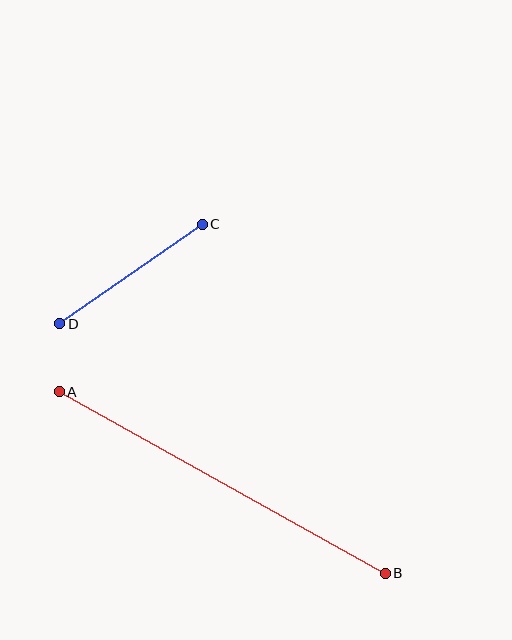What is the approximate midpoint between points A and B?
The midpoint is at approximately (222, 483) pixels.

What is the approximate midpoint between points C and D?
The midpoint is at approximately (131, 274) pixels.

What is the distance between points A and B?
The distance is approximately 373 pixels.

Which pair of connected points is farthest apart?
Points A and B are farthest apart.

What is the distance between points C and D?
The distance is approximately 174 pixels.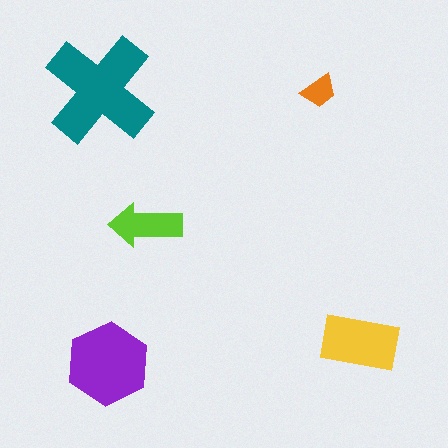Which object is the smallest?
The orange trapezoid.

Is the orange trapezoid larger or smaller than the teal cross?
Smaller.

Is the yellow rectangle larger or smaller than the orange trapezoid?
Larger.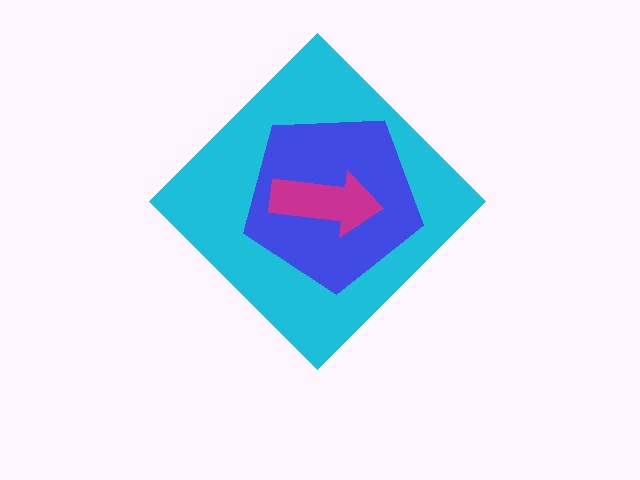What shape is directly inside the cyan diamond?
The blue pentagon.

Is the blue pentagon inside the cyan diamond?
Yes.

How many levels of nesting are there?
3.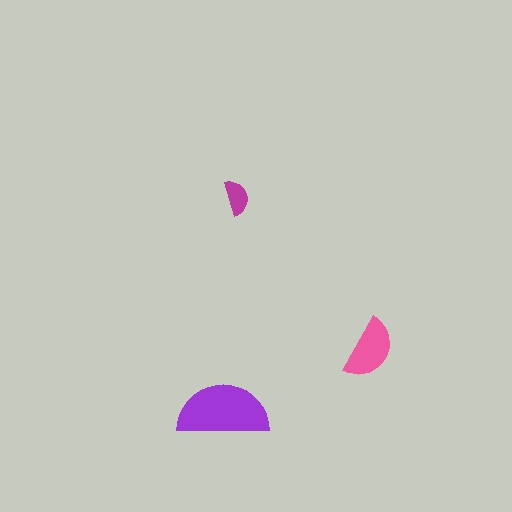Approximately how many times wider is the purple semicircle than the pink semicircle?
About 1.5 times wider.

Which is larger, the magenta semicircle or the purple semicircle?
The purple one.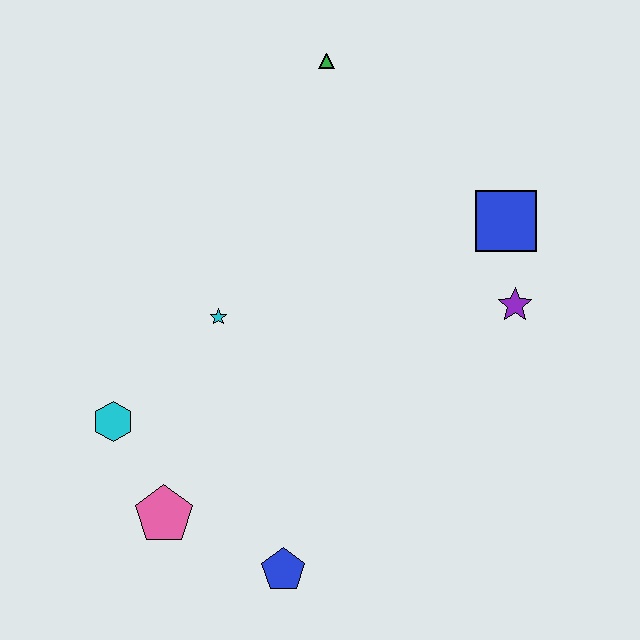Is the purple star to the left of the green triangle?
No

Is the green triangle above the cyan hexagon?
Yes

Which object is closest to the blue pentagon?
The pink pentagon is closest to the blue pentagon.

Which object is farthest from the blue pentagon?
The green triangle is farthest from the blue pentagon.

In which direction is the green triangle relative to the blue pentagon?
The green triangle is above the blue pentagon.